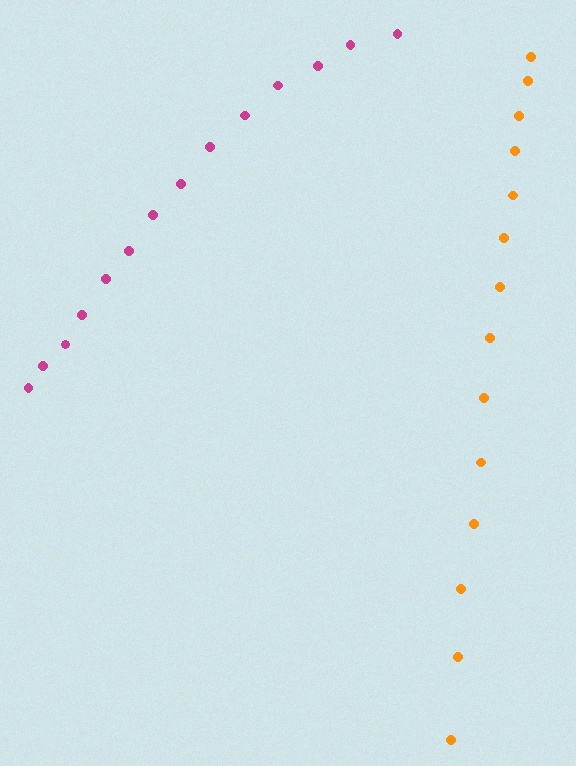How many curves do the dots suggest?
There are 2 distinct paths.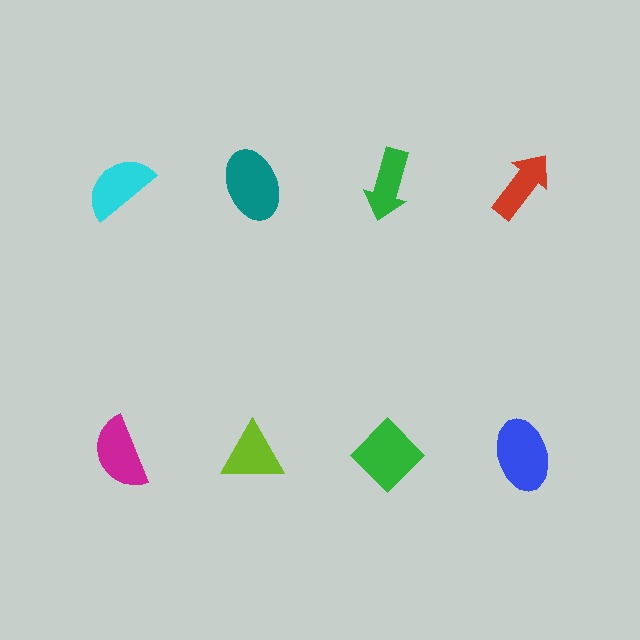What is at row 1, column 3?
A green arrow.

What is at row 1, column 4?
A red arrow.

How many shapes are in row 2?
4 shapes.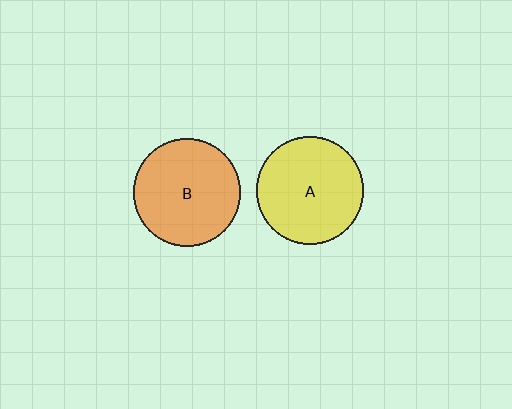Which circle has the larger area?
Circle B (orange).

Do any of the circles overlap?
No, none of the circles overlap.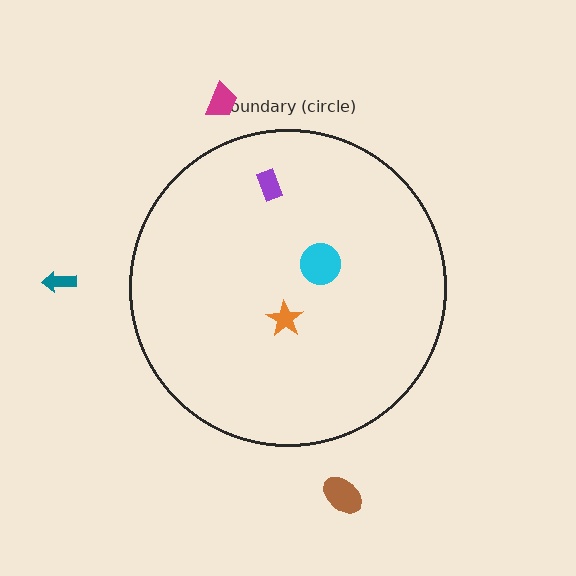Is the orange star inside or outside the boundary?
Inside.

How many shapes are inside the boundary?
3 inside, 3 outside.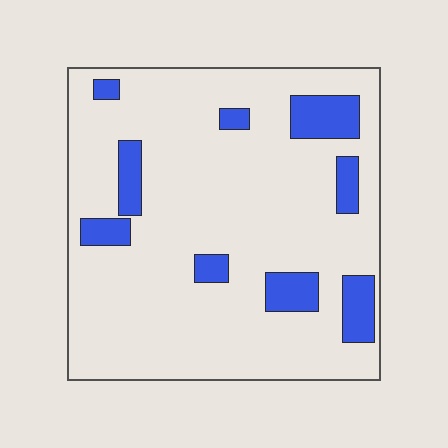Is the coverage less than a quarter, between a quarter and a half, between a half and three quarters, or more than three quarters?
Less than a quarter.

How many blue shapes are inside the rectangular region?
9.